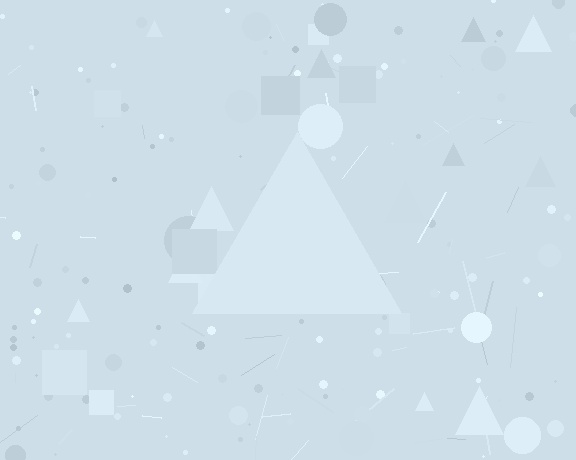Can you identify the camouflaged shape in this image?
The camouflaged shape is a triangle.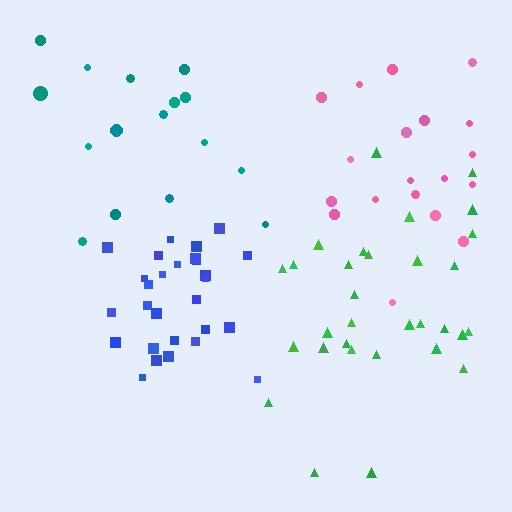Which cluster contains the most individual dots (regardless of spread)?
Green (31).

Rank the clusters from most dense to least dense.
blue, green, pink, teal.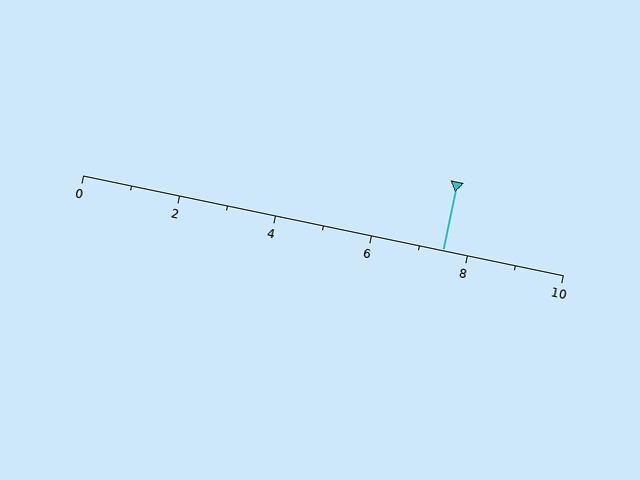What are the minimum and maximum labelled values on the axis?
The axis runs from 0 to 10.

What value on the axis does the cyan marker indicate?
The marker indicates approximately 7.5.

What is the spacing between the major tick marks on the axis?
The major ticks are spaced 2 apart.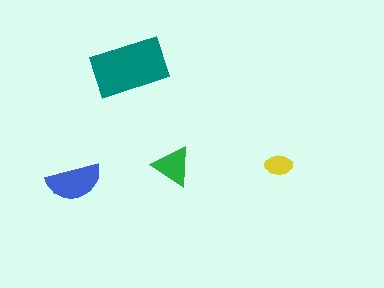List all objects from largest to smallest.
The teal rectangle, the blue semicircle, the green triangle, the yellow ellipse.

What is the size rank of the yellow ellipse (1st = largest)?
4th.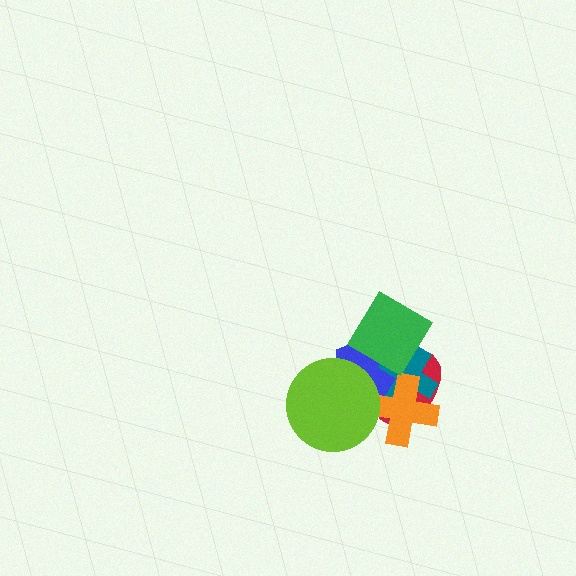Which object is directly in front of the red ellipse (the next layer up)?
The blue pentagon is directly in front of the red ellipse.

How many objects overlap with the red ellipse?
5 objects overlap with the red ellipse.